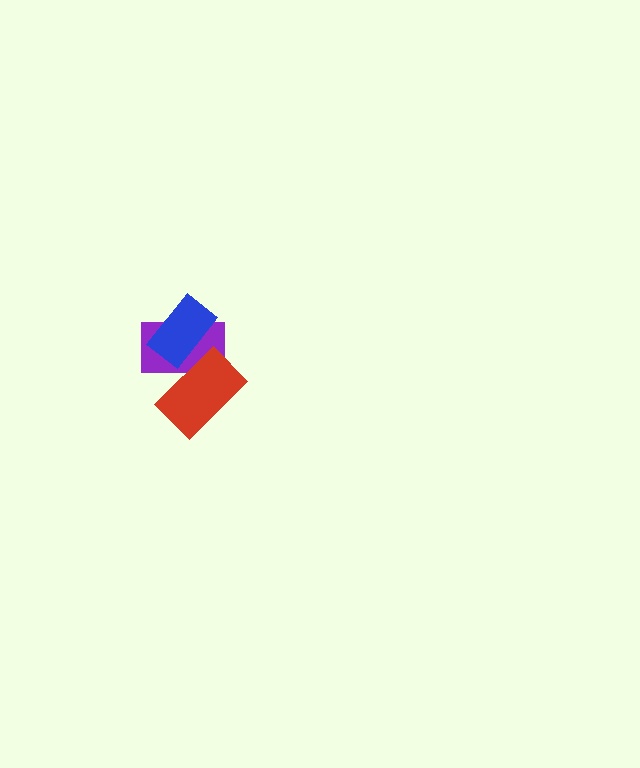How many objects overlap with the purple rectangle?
2 objects overlap with the purple rectangle.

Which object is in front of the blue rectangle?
The red rectangle is in front of the blue rectangle.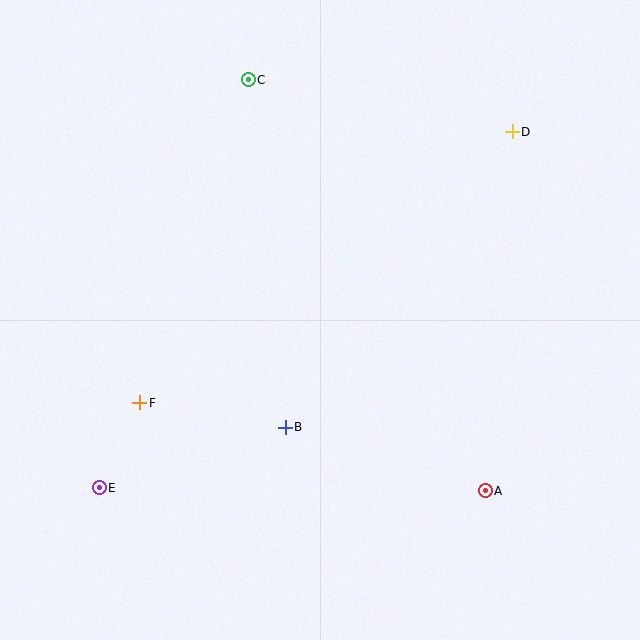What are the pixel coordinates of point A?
Point A is at (485, 491).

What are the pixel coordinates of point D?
Point D is at (512, 132).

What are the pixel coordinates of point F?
Point F is at (140, 403).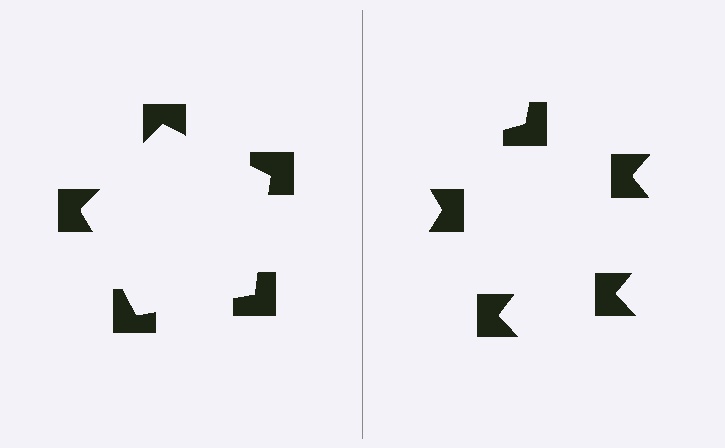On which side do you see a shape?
An illusory pentagon appears on the left side. On the right side the wedge cuts are rotated, so no coherent shape forms.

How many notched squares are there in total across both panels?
10 — 5 on each side.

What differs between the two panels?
The notched squares are positioned identically on both sides; only the wedge orientations differ. On the left they align to a pentagon; on the right they are misaligned.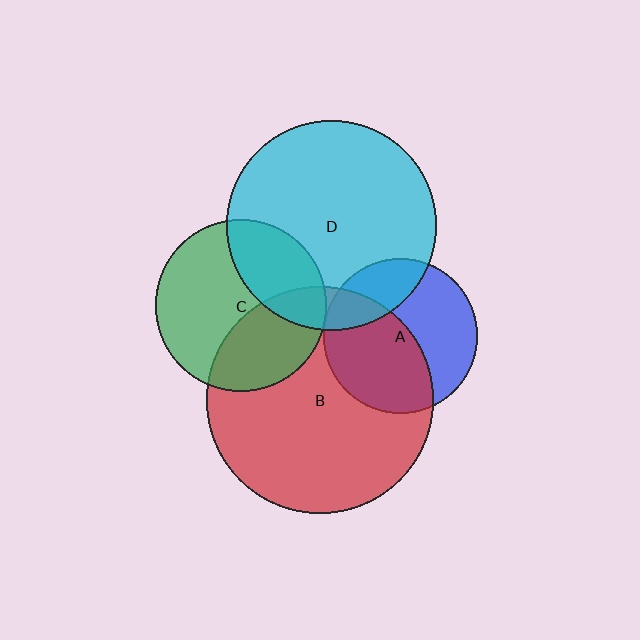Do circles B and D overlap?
Yes.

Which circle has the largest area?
Circle B (red).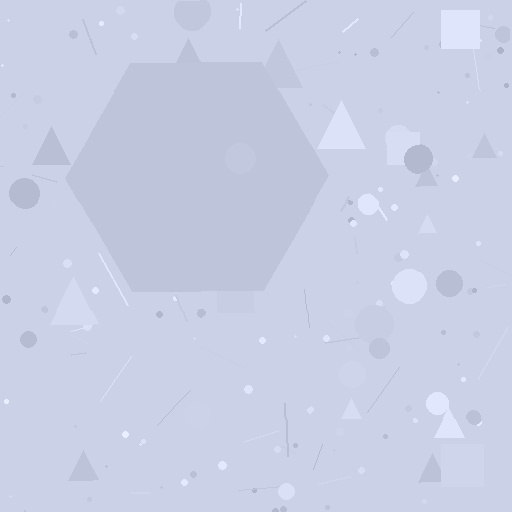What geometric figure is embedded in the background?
A hexagon is embedded in the background.